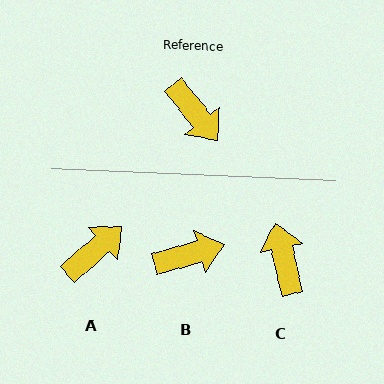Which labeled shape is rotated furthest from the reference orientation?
C, about 155 degrees away.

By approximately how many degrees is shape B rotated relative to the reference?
Approximately 67 degrees counter-clockwise.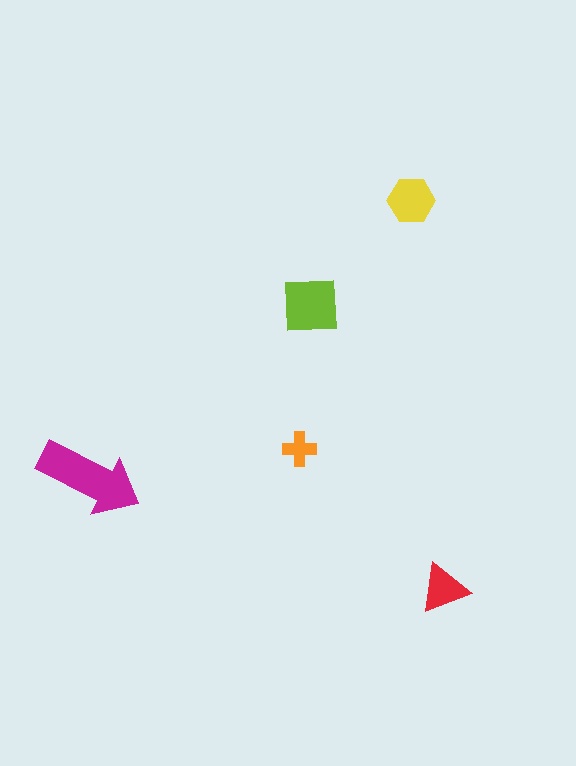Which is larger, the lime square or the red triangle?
The lime square.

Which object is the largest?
The magenta arrow.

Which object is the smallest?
The orange cross.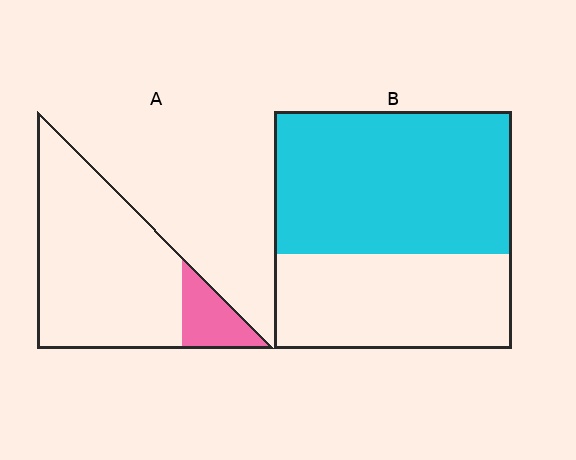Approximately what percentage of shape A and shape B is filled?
A is approximately 15% and B is approximately 60%.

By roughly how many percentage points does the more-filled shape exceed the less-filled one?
By roughly 45 percentage points (B over A).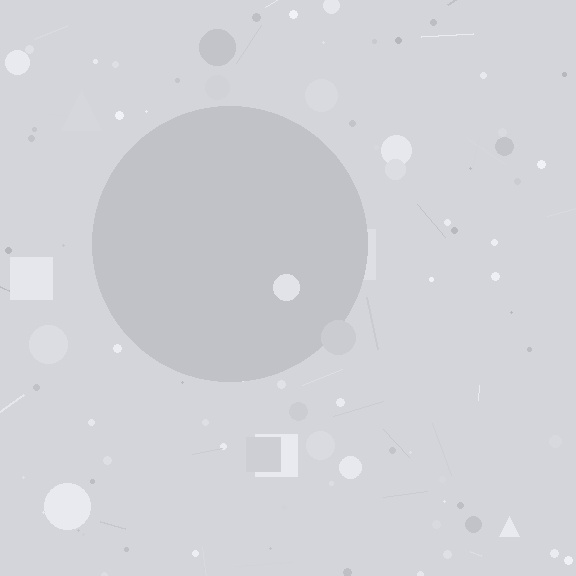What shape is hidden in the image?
A circle is hidden in the image.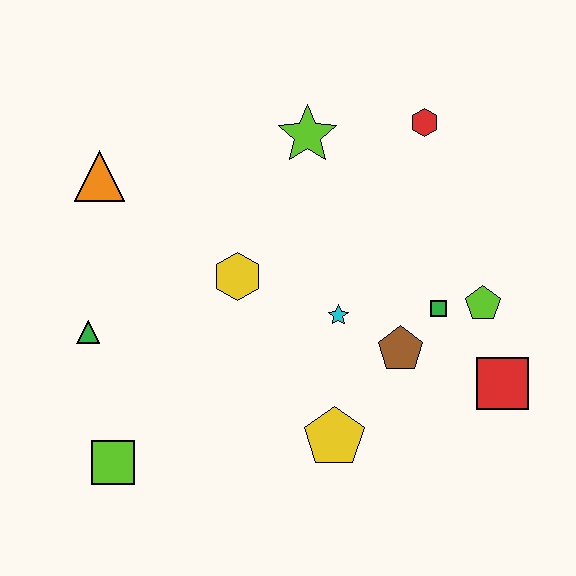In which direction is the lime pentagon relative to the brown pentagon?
The lime pentagon is to the right of the brown pentagon.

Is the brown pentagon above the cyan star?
No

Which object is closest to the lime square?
The green triangle is closest to the lime square.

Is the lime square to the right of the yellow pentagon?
No